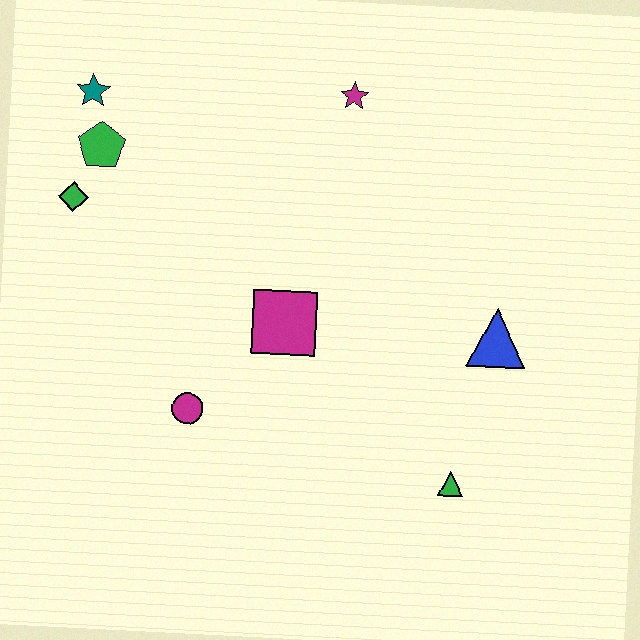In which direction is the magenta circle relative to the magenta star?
The magenta circle is below the magenta star.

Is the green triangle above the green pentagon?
No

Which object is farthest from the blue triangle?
The teal star is farthest from the blue triangle.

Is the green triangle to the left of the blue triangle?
Yes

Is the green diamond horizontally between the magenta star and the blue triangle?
No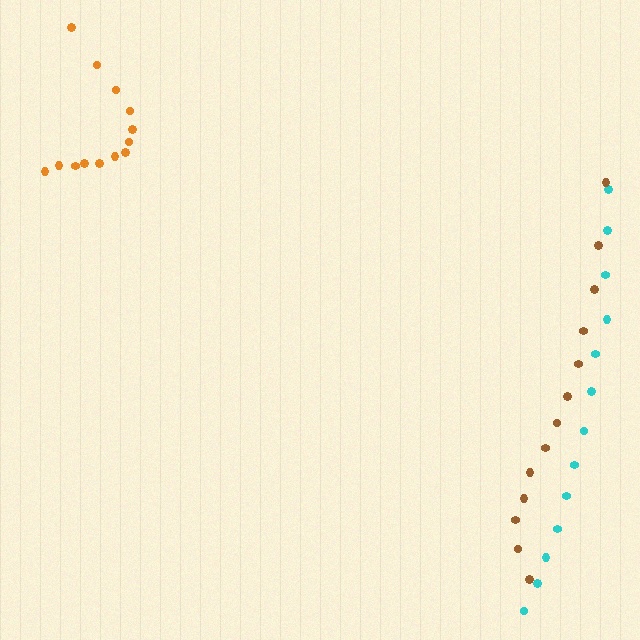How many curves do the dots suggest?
There are 3 distinct paths.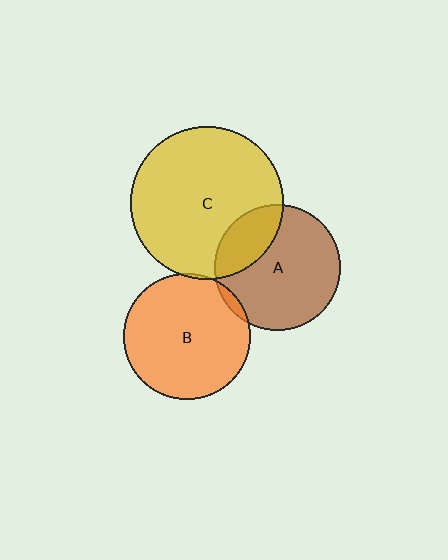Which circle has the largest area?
Circle C (yellow).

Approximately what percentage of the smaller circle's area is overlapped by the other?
Approximately 25%.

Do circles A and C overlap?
Yes.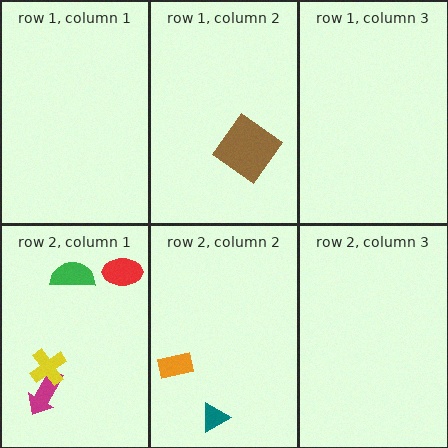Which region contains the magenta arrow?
The row 2, column 1 region.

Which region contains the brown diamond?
The row 1, column 2 region.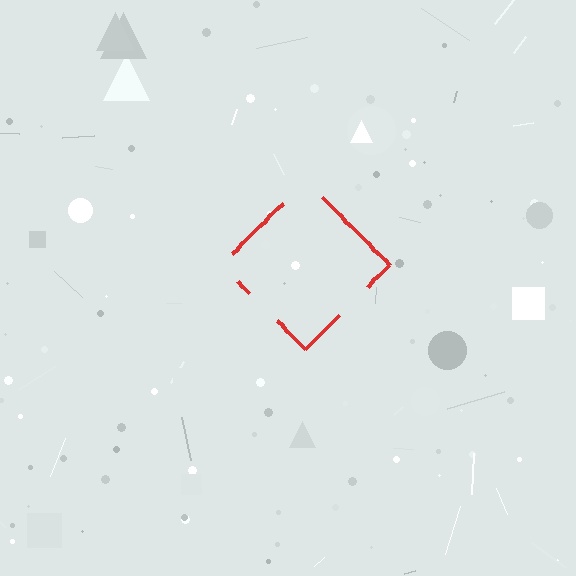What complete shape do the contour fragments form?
The contour fragments form a diamond.